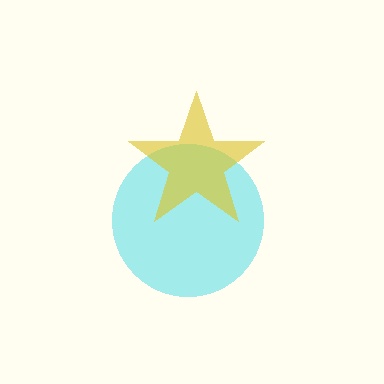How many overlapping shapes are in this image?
There are 2 overlapping shapes in the image.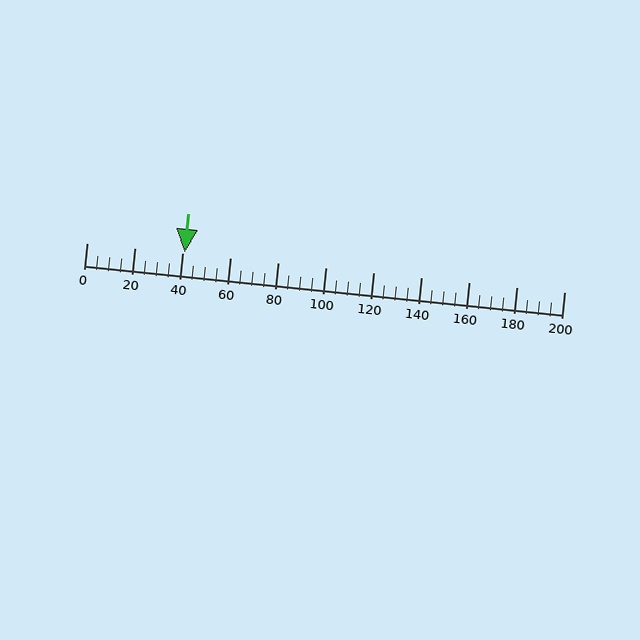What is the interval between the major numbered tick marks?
The major tick marks are spaced 20 units apart.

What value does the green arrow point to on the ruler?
The green arrow points to approximately 41.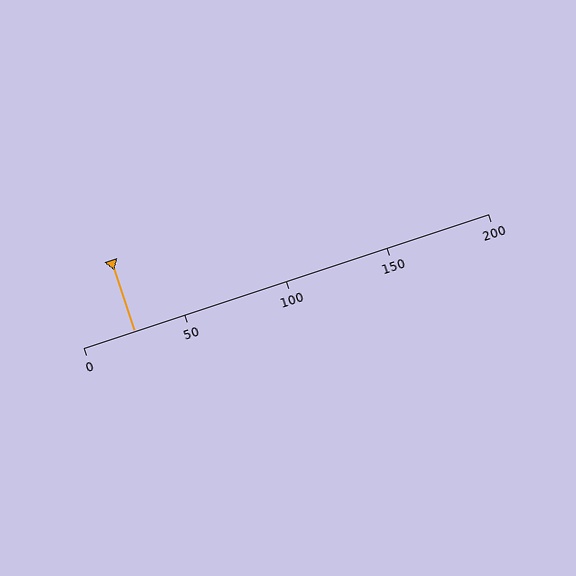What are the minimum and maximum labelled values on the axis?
The axis runs from 0 to 200.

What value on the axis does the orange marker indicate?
The marker indicates approximately 25.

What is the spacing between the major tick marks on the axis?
The major ticks are spaced 50 apart.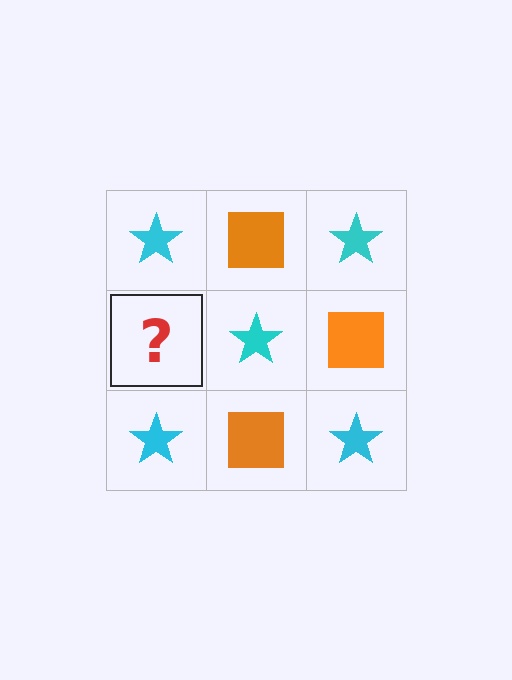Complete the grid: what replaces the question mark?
The question mark should be replaced with an orange square.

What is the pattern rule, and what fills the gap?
The rule is that it alternates cyan star and orange square in a checkerboard pattern. The gap should be filled with an orange square.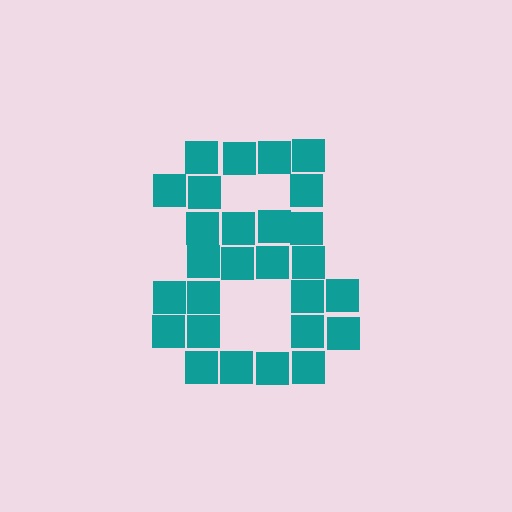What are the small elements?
The small elements are squares.